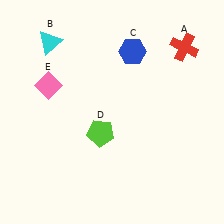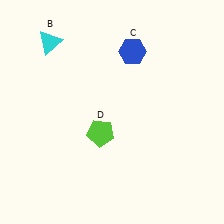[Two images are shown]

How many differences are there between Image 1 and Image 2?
There are 2 differences between the two images.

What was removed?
The red cross (A), the pink diamond (E) were removed in Image 2.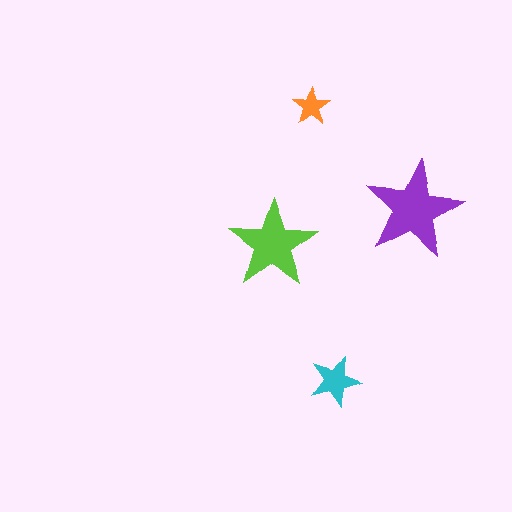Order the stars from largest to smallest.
the purple one, the lime one, the cyan one, the orange one.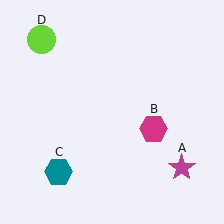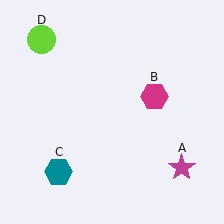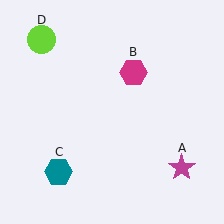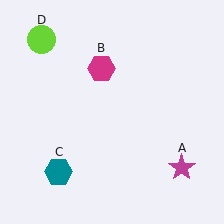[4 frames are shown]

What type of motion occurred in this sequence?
The magenta hexagon (object B) rotated counterclockwise around the center of the scene.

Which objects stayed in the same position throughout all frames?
Magenta star (object A) and teal hexagon (object C) and lime circle (object D) remained stationary.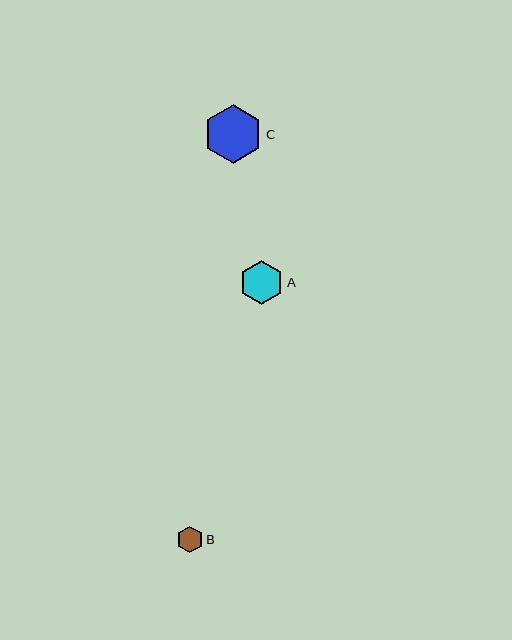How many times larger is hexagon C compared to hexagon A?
Hexagon C is approximately 1.4 times the size of hexagon A.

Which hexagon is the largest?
Hexagon C is the largest with a size of approximately 60 pixels.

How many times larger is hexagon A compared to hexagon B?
Hexagon A is approximately 1.7 times the size of hexagon B.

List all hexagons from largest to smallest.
From largest to smallest: C, A, B.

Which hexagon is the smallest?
Hexagon B is the smallest with a size of approximately 27 pixels.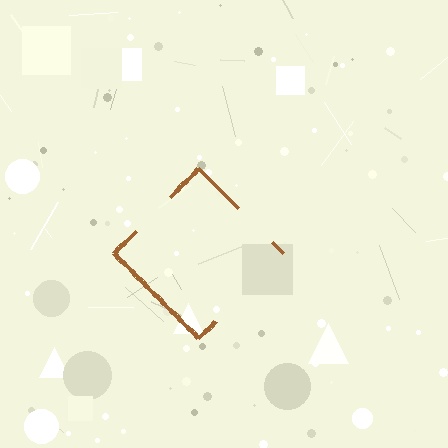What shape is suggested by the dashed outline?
The dashed outline suggests a diamond.